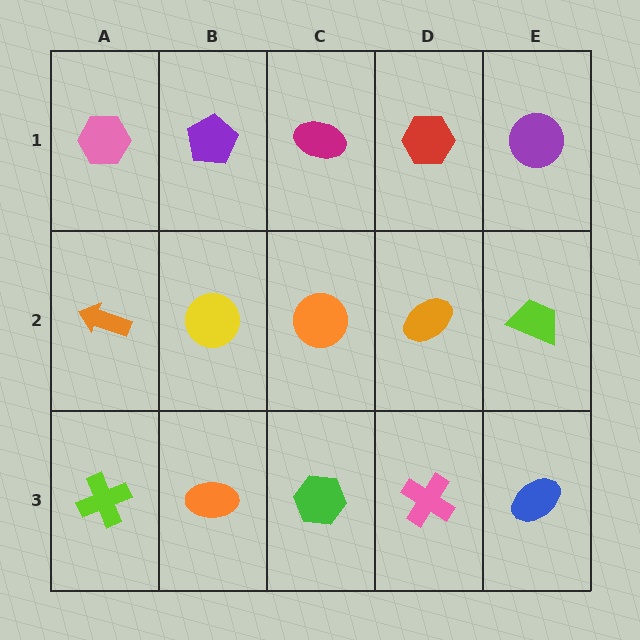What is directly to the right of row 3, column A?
An orange ellipse.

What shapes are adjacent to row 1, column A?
An orange arrow (row 2, column A), a purple pentagon (row 1, column B).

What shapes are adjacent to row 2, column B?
A purple pentagon (row 1, column B), an orange ellipse (row 3, column B), an orange arrow (row 2, column A), an orange circle (row 2, column C).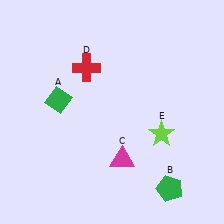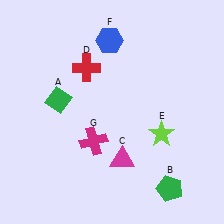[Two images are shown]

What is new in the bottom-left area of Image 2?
A magenta cross (G) was added in the bottom-left area of Image 2.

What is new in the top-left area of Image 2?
A blue hexagon (F) was added in the top-left area of Image 2.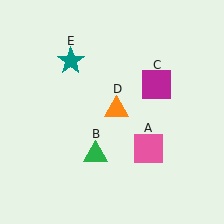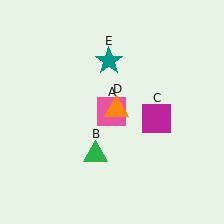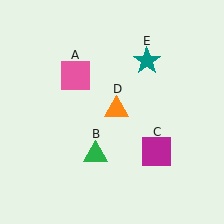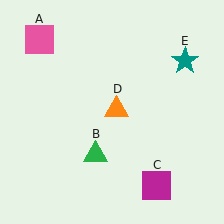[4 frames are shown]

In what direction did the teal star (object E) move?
The teal star (object E) moved right.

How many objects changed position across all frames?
3 objects changed position: pink square (object A), magenta square (object C), teal star (object E).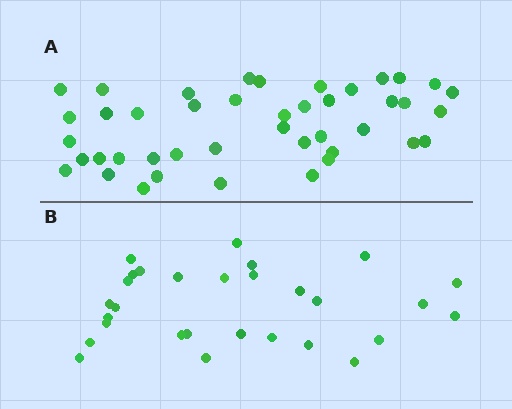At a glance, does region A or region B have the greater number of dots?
Region A (the top region) has more dots.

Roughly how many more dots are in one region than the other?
Region A has approximately 15 more dots than region B.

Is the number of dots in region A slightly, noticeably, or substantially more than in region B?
Region A has substantially more. The ratio is roughly 1.5 to 1.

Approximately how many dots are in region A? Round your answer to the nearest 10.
About 40 dots. (The exact count is 43, which rounds to 40.)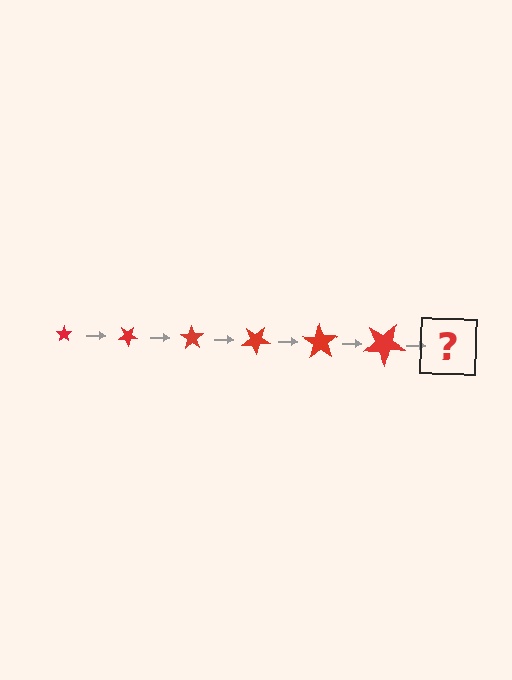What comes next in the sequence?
The next element should be a star, larger than the previous one and rotated 210 degrees from the start.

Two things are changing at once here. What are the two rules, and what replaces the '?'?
The two rules are that the star grows larger each step and it rotates 35 degrees each step. The '?' should be a star, larger than the previous one and rotated 210 degrees from the start.